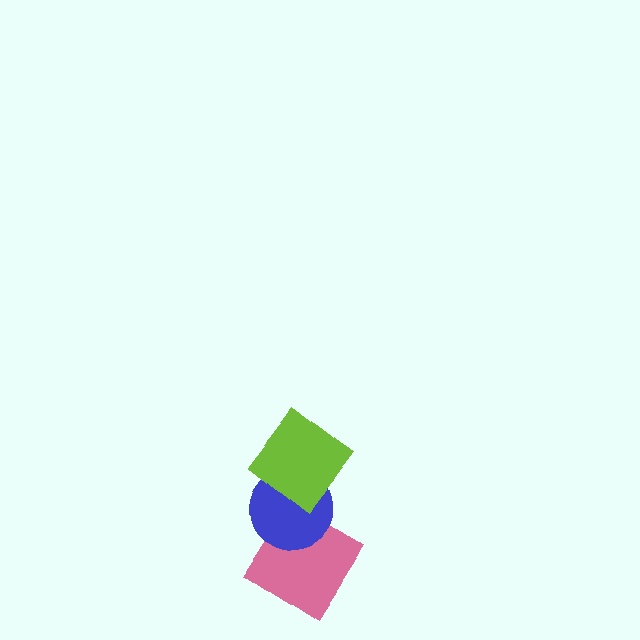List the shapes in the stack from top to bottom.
From top to bottom: the lime diamond, the blue circle, the pink diamond.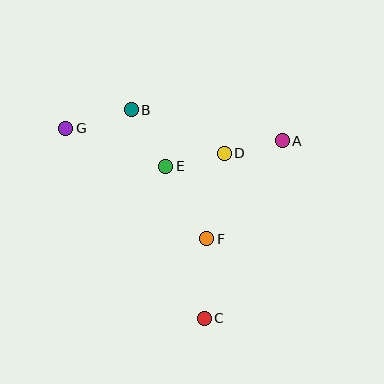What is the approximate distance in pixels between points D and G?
The distance between D and G is approximately 161 pixels.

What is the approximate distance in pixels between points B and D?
The distance between B and D is approximately 103 pixels.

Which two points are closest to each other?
Points A and D are closest to each other.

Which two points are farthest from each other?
Points C and G are farthest from each other.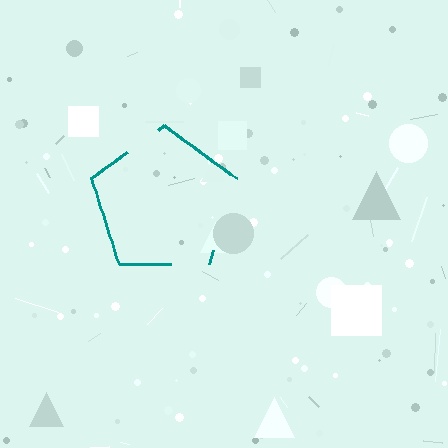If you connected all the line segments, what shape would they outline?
They would outline a pentagon.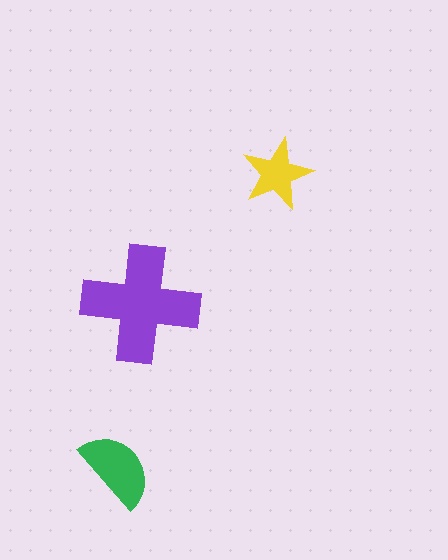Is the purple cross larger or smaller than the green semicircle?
Larger.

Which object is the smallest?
The yellow star.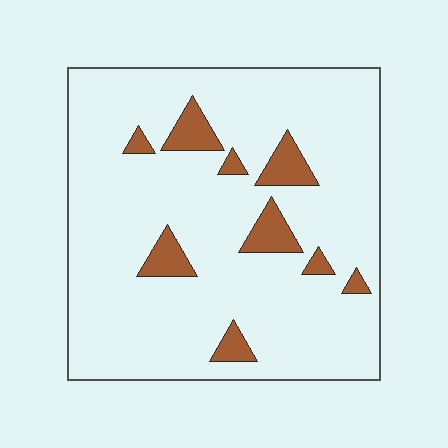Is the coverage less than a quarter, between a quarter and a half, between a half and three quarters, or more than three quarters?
Less than a quarter.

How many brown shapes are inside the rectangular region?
9.